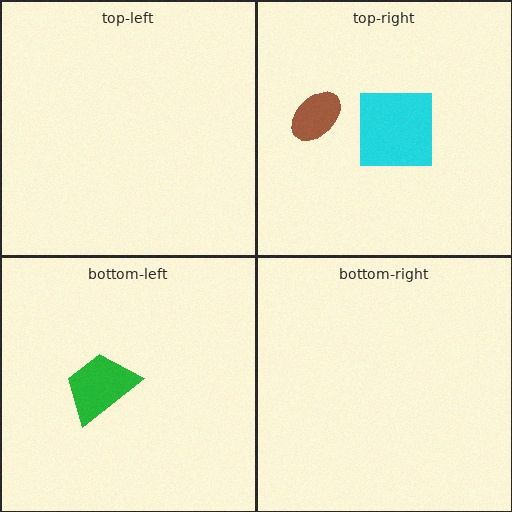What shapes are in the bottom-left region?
The green trapezoid.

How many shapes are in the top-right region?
2.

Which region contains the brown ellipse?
The top-right region.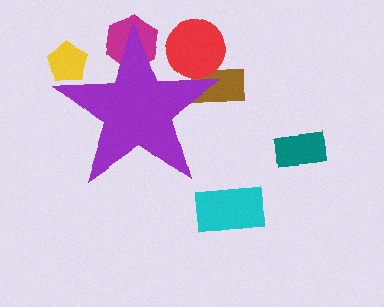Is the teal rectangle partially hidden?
No, the teal rectangle is fully visible.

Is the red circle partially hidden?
Yes, the red circle is partially hidden behind the purple star.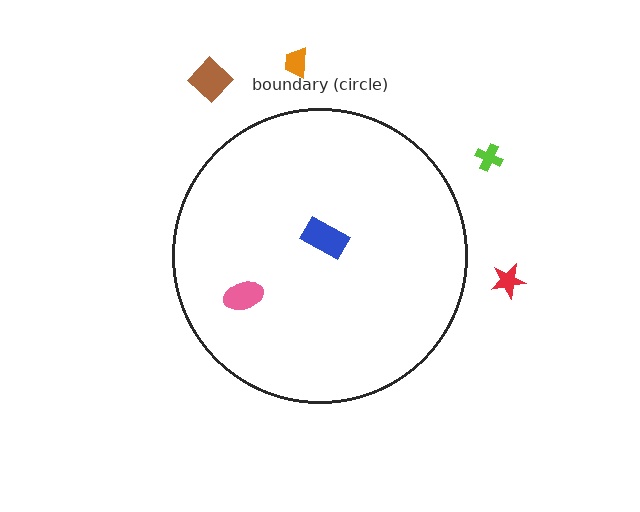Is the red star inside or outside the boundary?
Outside.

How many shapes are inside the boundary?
2 inside, 4 outside.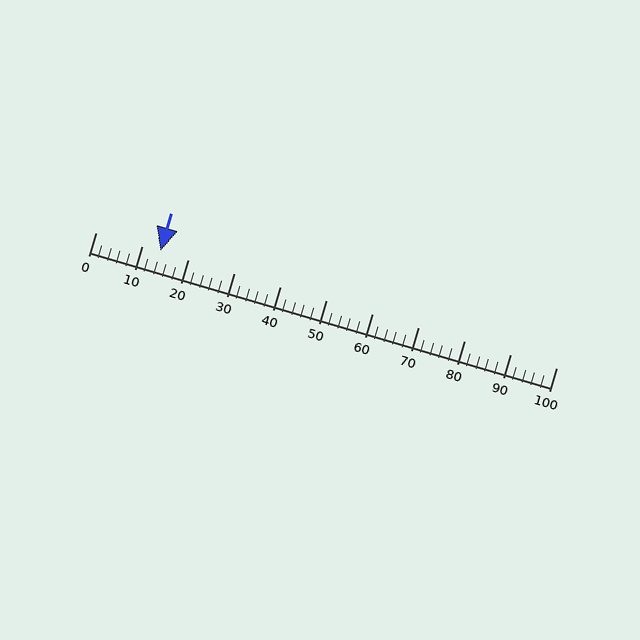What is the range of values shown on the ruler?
The ruler shows values from 0 to 100.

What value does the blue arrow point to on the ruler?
The blue arrow points to approximately 14.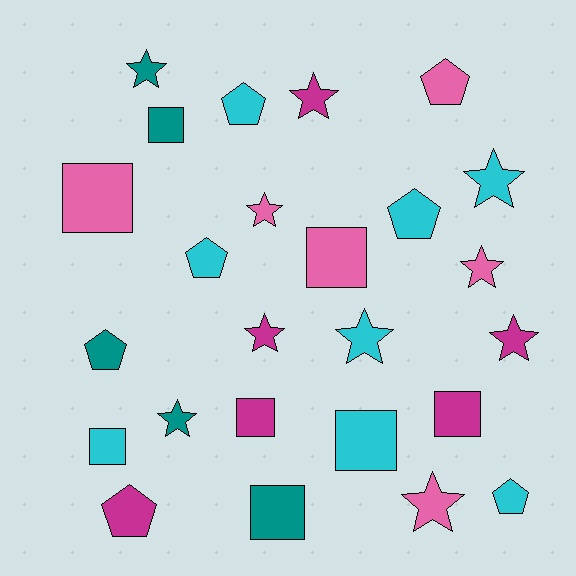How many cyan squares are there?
There are 2 cyan squares.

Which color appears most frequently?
Cyan, with 8 objects.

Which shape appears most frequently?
Star, with 10 objects.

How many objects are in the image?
There are 25 objects.